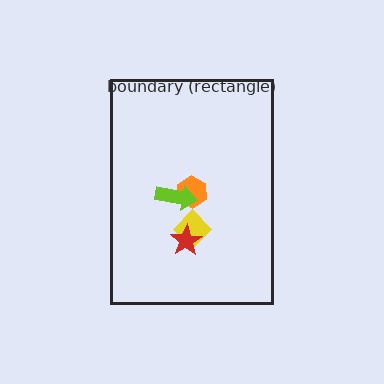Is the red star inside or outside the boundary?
Inside.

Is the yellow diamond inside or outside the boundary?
Inside.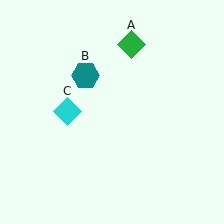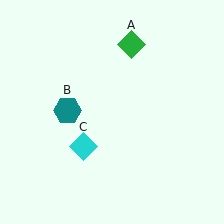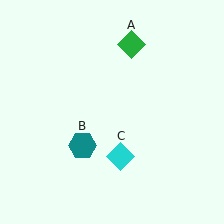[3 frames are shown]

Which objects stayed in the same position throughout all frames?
Green diamond (object A) remained stationary.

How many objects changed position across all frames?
2 objects changed position: teal hexagon (object B), cyan diamond (object C).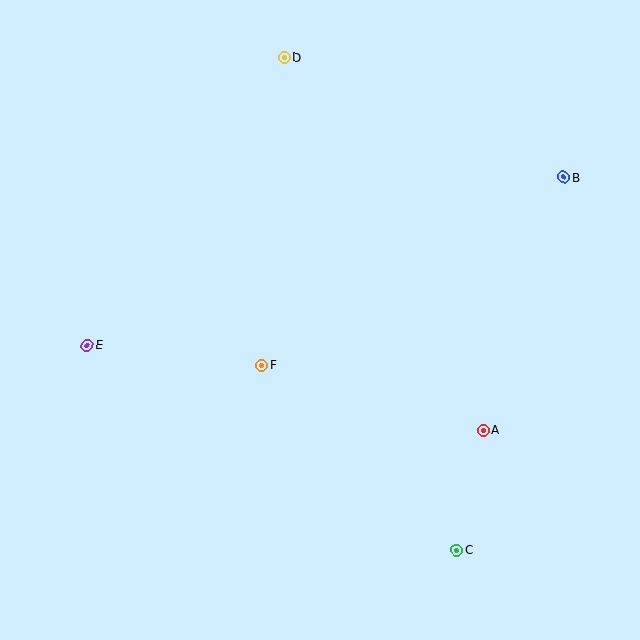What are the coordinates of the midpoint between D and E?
The midpoint between D and E is at (186, 201).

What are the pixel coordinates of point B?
Point B is at (563, 177).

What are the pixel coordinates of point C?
Point C is at (457, 550).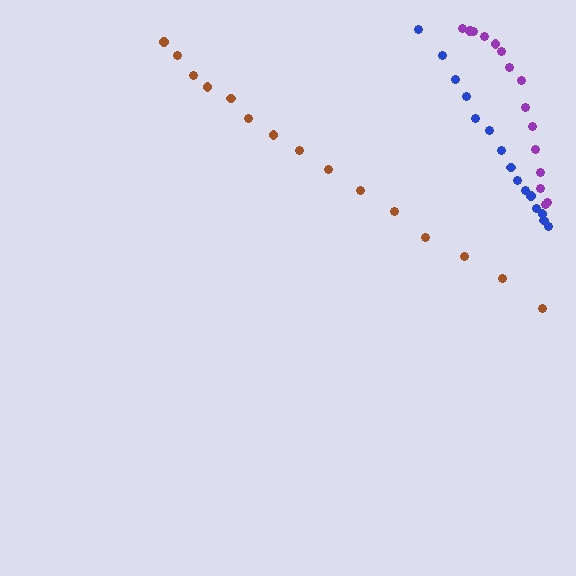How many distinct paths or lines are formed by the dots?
There are 3 distinct paths.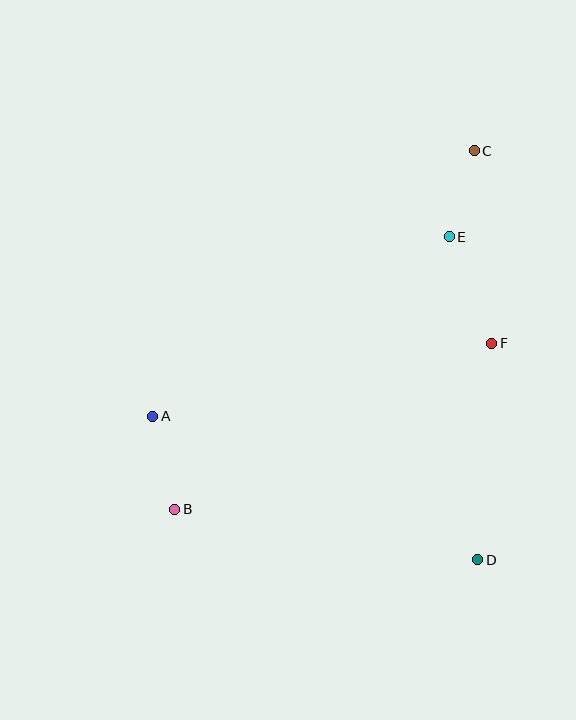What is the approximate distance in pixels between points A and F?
The distance between A and F is approximately 346 pixels.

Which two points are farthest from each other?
Points B and C are farthest from each other.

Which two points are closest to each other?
Points C and E are closest to each other.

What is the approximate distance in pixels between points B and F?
The distance between B and F is approximately 358 pixels.